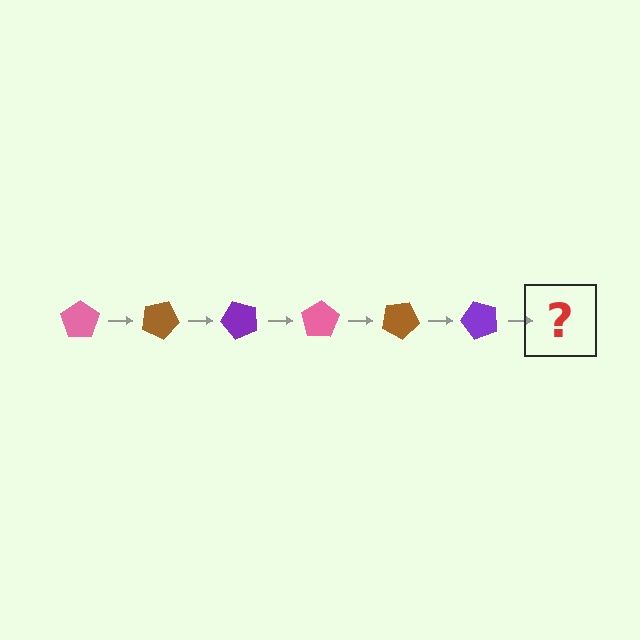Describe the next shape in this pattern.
It should be a pink pentagon, rotated 150 degrees from the start.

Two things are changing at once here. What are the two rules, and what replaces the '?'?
The two rules are that it rotates 25 degrees each step and the color cycles through pink, brown, and purple. The '?' should be a pink pentagon, rotated 150 degrees from the start.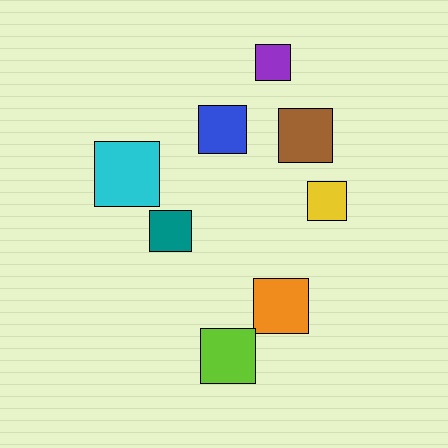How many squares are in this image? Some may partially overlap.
There are 8 squares.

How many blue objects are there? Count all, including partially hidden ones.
There is 1 blue object.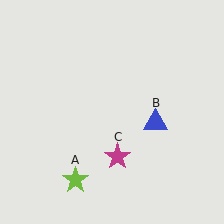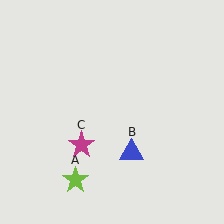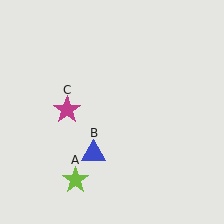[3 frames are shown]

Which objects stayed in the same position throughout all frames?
Lime star (object A) remained stationary.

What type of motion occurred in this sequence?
The blue triangle (object B), magenta star (object C) rotated clockwise around the center of the scene.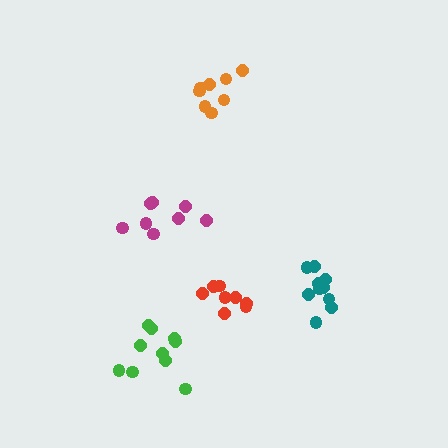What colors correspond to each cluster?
The clusters are colored: teal, magenta, green, red, orange.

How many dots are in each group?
Group 1: 10 dots, Group 2: 8 dots, Group 3: 10 dots, Group 4: 8 dots, Group 5: 8 dots (44 total).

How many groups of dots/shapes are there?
There are 5 groups.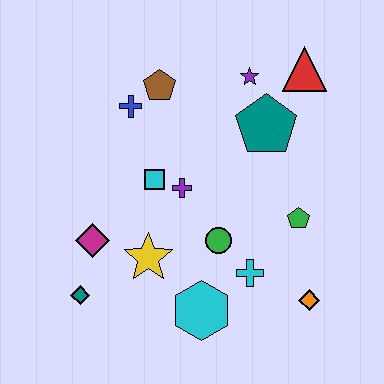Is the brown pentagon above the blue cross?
Yes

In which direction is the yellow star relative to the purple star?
The yellow star is below the purple star.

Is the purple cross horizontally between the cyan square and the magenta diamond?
No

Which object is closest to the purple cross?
The cyan square is closest to the purple cross.